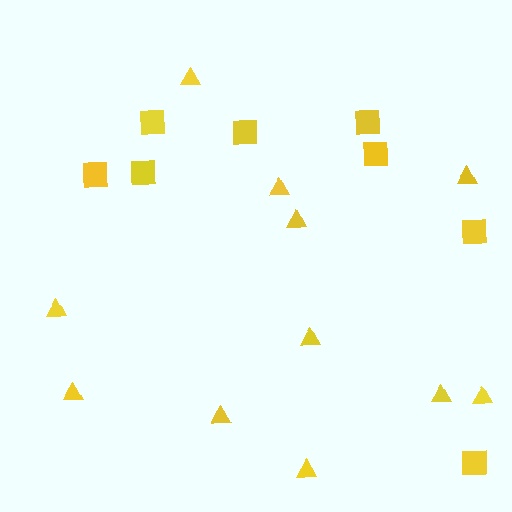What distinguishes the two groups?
There are 2 groups: one group of squares (8) and one group of triangles (11).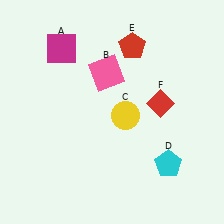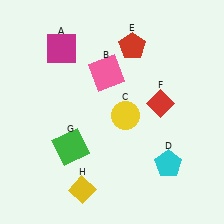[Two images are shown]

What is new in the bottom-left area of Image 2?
A green square (G) was added in the bottom-left area of Image 2.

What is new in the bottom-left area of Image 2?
A yellow diamond (H) was added in the bottom-left area of Image 2.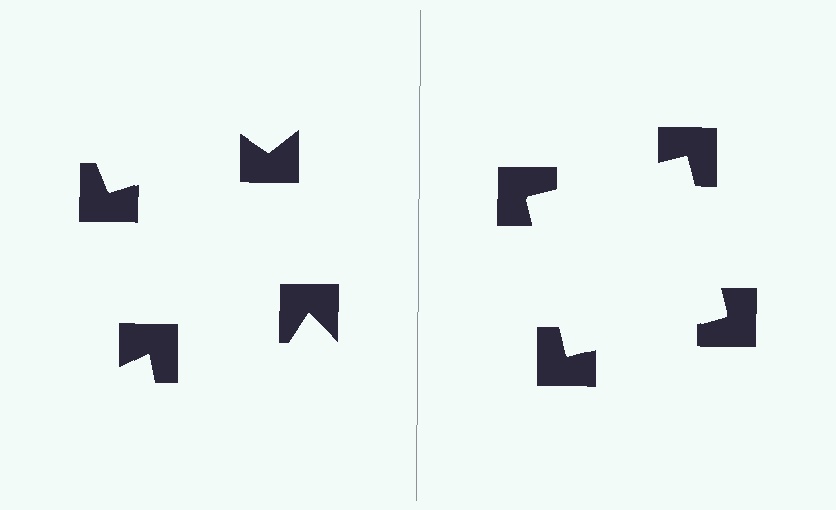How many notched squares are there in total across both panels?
8 — 4 on each side.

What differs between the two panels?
The notched squares are positioned identically on both sides; only the wedge orientations differ. On the right they align to a square; on the left they are misaligned.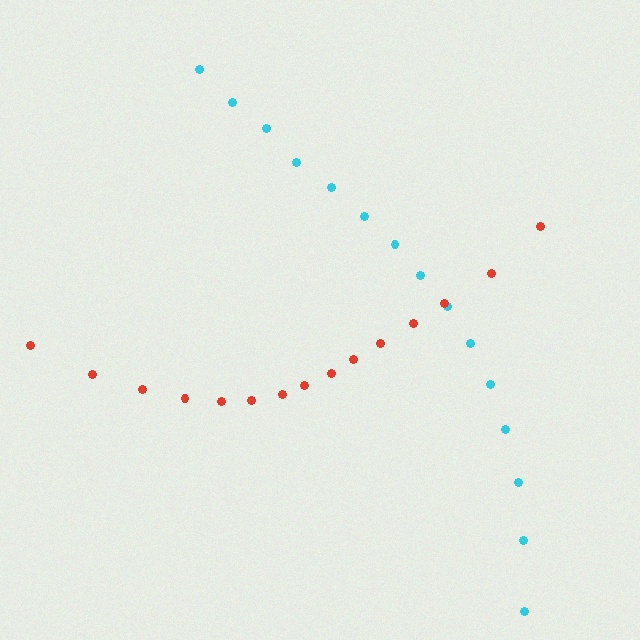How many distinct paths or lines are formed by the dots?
There are 2 distinct paths.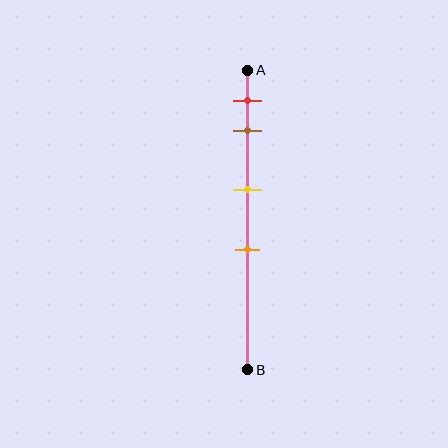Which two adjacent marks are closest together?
The red and brown marks are the closest adjacent pair.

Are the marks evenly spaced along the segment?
No, the marks are not evenly spaced.